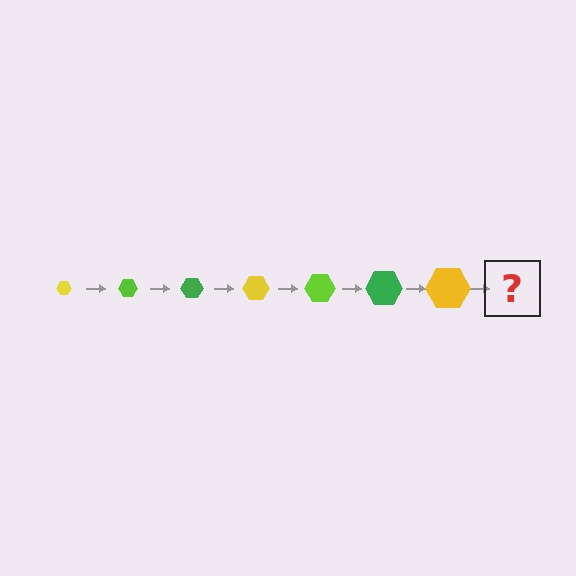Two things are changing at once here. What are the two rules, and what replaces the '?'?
The two rules are that the hexagon grows larger each step and the color cycles through yellow, lime, and green. The '?' should be a lime hexagon, larger than the previous one.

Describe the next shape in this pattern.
It should be a lime hexagon, larger than the previous one.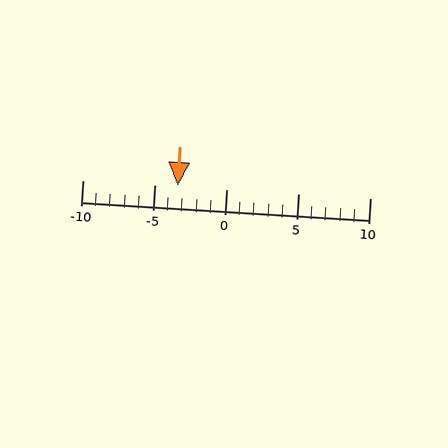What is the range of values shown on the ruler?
The ruler shows values from -10 to 10.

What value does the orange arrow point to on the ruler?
The orange arrow points to approximately -3.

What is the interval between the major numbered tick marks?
The major tick marks are spaced 5 units apart.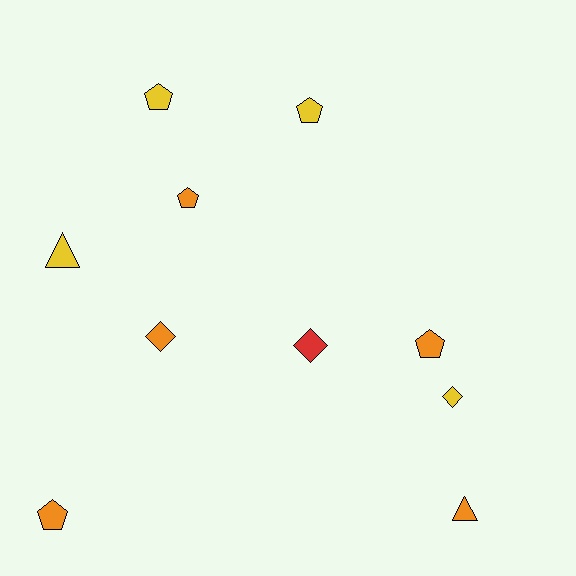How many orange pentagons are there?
There are 3 orange pentagons.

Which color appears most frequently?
Orange, with 5 objects.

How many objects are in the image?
There are 10 objects.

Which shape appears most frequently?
Pentagon, with 5 objects.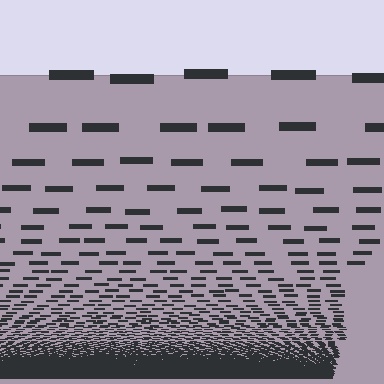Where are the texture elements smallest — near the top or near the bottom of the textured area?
Near the bottom.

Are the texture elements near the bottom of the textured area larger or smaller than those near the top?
Smaller. The gradient is inverted — elements near the bottom are smaller and denser.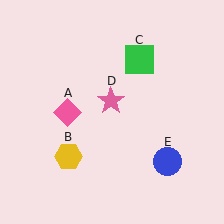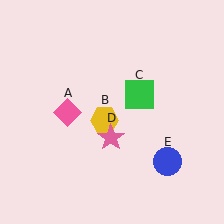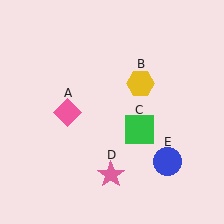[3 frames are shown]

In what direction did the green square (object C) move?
The green square (object C) moved down.